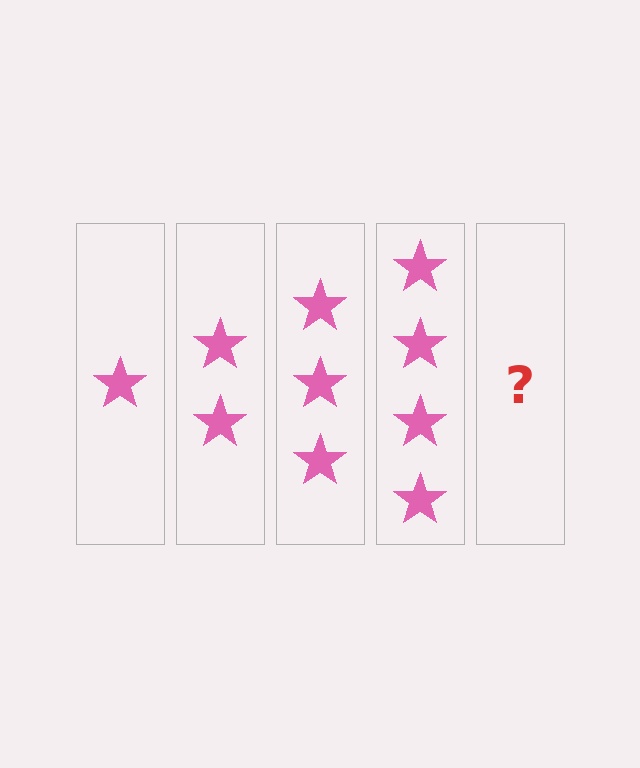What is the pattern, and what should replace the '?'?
The pattern is that each step adds one more star. The '?' should be 5 stars.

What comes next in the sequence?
The next element should be 5 stars.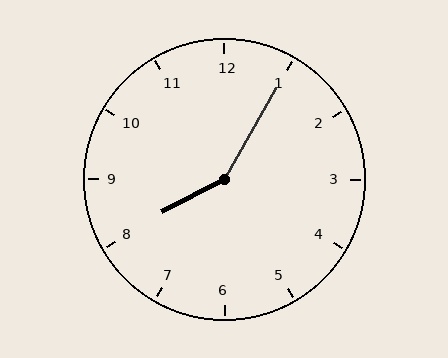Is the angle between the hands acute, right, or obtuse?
It is obtuse.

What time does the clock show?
8:05.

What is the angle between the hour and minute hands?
Approximately 148 degrees.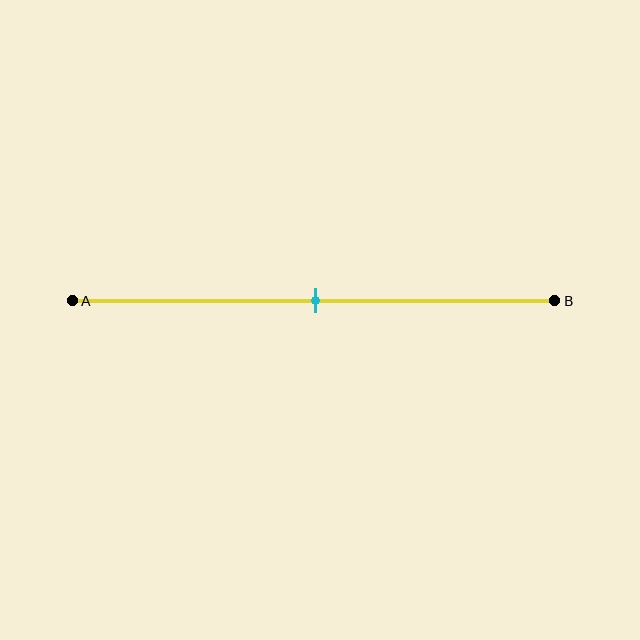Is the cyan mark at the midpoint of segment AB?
Yes, the mark is approximately at the midpoint.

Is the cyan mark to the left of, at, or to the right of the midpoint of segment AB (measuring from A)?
The cyan mark is approximately at the midpoint of segment AB.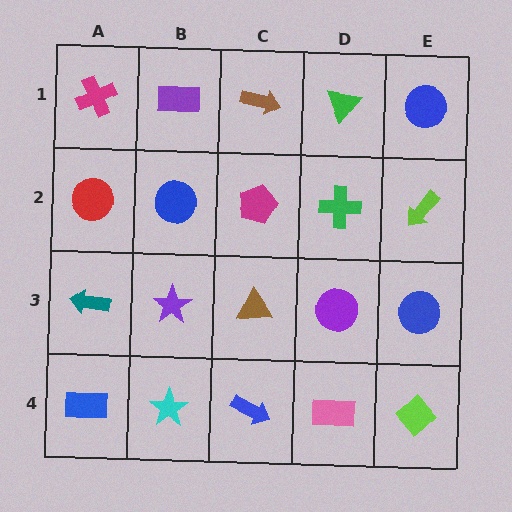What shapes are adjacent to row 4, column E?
A blue circle (row 3, column E), a pink rectangle (row 4, column D).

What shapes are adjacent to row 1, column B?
A blue circle (row 2, column B), a magenta cross (row 1, column A), a brown arrow (row 1, column C).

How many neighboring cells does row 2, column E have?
3.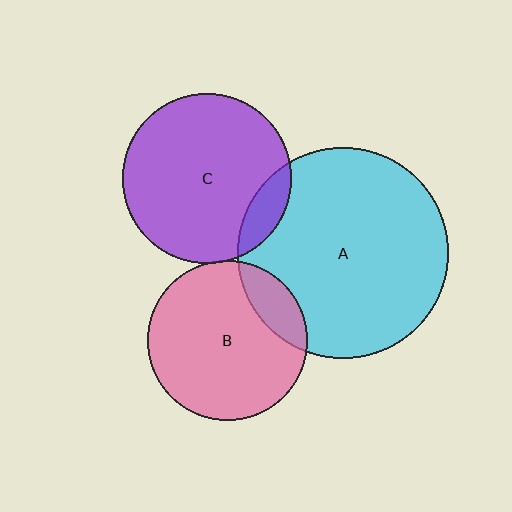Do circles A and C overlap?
Yes.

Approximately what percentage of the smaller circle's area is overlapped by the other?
Approximately 10%.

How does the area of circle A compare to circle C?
Approximately 1.6 times.